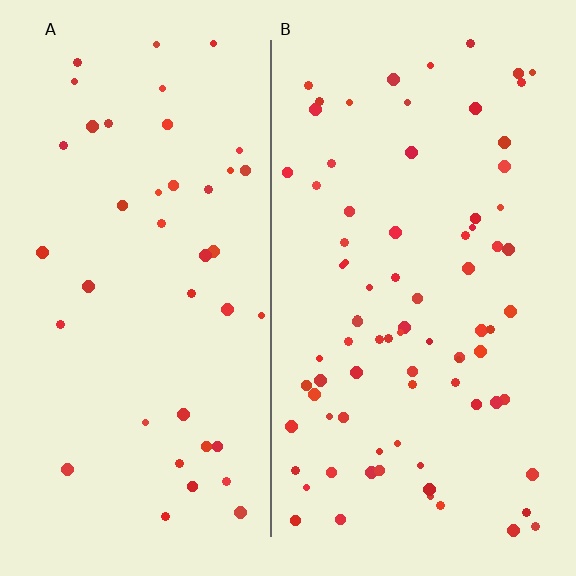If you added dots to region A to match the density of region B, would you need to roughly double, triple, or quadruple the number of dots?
Approximately double.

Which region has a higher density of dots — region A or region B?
B (the right).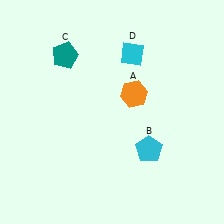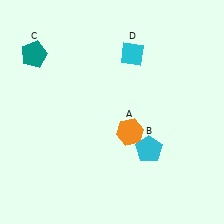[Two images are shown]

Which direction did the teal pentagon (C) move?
The teal pentagon (C) moved left.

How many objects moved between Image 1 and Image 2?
2 objects moved between the two images.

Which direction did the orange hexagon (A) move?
The orange hexagon (A) moved down.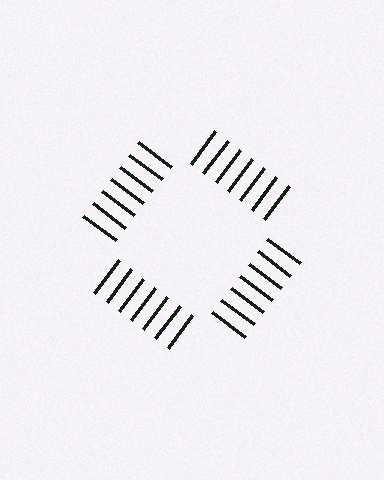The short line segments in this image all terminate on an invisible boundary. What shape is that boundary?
An illusory square — the line segments terminate on its edges but no continuous stroke is drawn.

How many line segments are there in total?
28 — 7 along each of the 4 edges.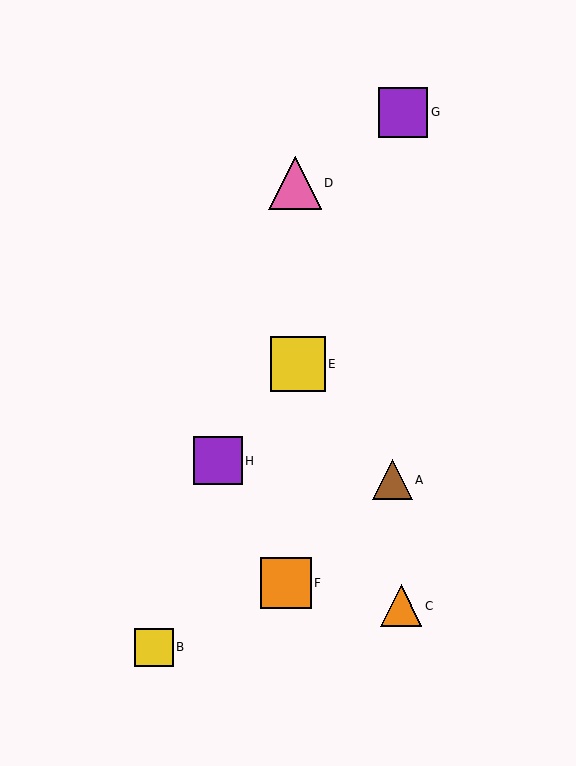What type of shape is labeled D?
Shape D is a pink triangle.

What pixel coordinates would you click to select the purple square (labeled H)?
Click at (218, 461) to select the purple square H.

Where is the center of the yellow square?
The center of the yellow square is at (298, 364).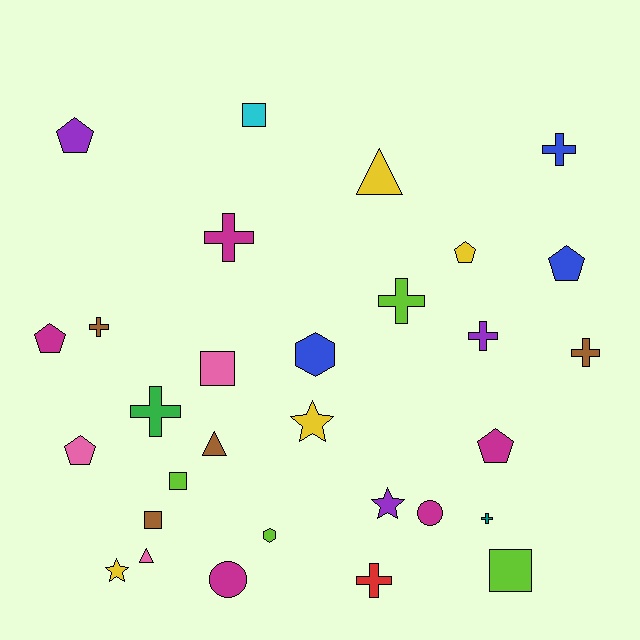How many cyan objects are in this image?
There is 1 cyan object.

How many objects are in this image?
There are 30 objects.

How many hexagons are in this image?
There are 2 hexagons.